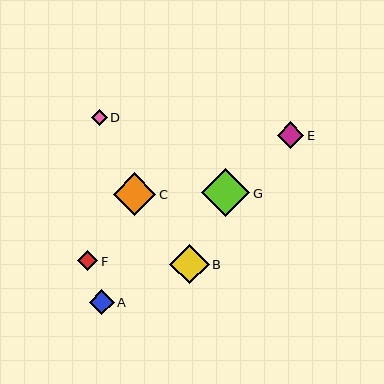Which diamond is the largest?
Diamond G is the largest with a size of approximately 48 pixels.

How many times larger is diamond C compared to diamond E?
Diamond C is approximately 1.6 times the size of diamond E.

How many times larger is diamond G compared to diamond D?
Diamond G is approximately 3.0 times the size of diamond D.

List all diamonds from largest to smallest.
From largest to smallest: G, C, B, E, A, F, D.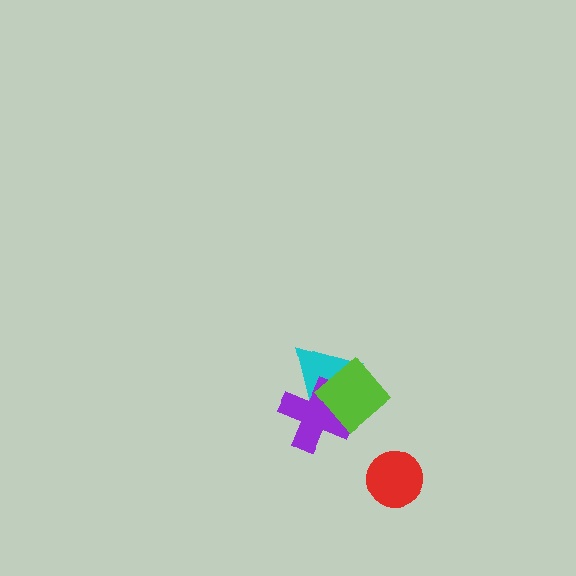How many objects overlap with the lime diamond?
2 objects overlap with the lime diamond.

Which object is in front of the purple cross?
The lime diamond is in front of the purple cross.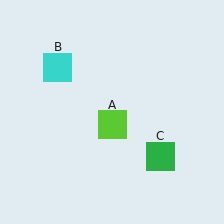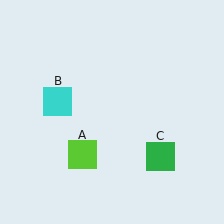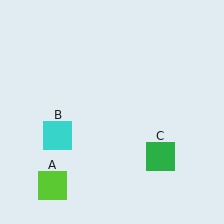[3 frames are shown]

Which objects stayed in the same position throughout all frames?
Green square (object C) remained stationary.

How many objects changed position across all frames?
2 objects changed position: lime square (object A), cyan square (object B).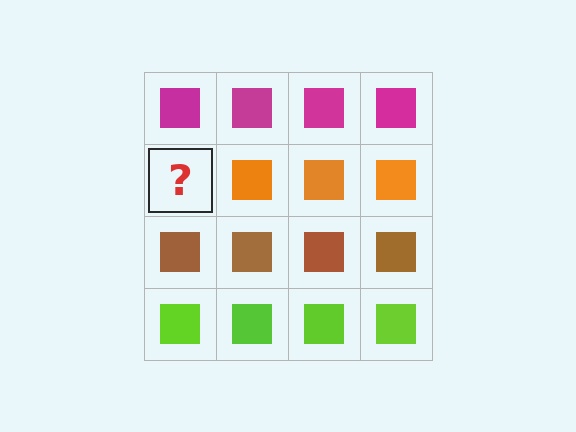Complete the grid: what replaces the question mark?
The question mark should be replaced with an orange square.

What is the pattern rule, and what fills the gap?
The rule is that each row has a consistent color. The gap should be filled with an orange square.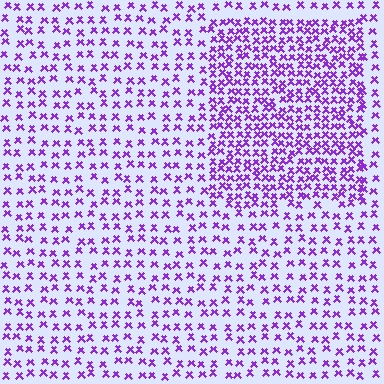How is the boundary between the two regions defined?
The boundary is defined by a change in element density (approximately 2.0x ratio). All elements are the same color, size, and shape.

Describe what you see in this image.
The image contains small purple elements arranged at two different densities. A rectangle-shaped region is visible where the elements are more densely packed than the surrounding area.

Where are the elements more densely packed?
The elements are more densely packed inside the rectangle boundary.